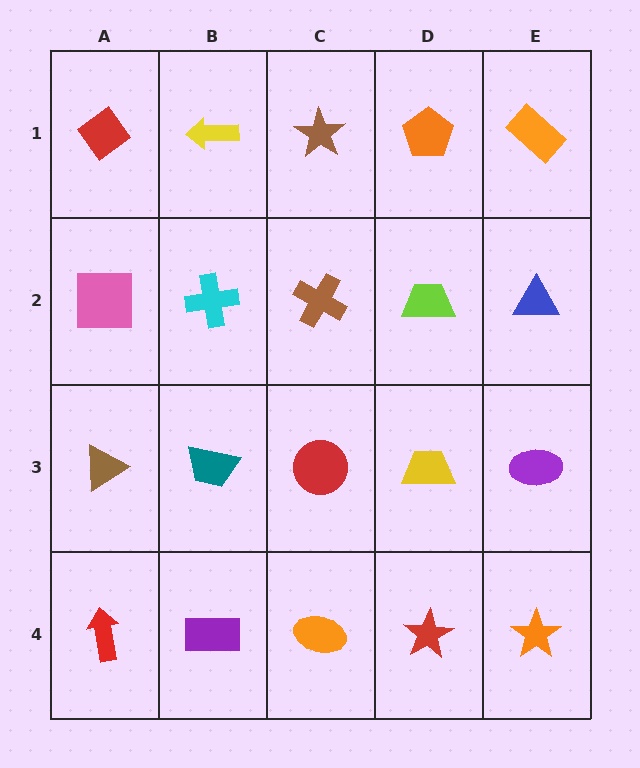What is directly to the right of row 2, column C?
A lime trapezoid.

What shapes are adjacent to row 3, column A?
A pink square (row 2, column A), a red arrow (row 4, column A), a teal trapezoid (row 3, column B).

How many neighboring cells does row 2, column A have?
3.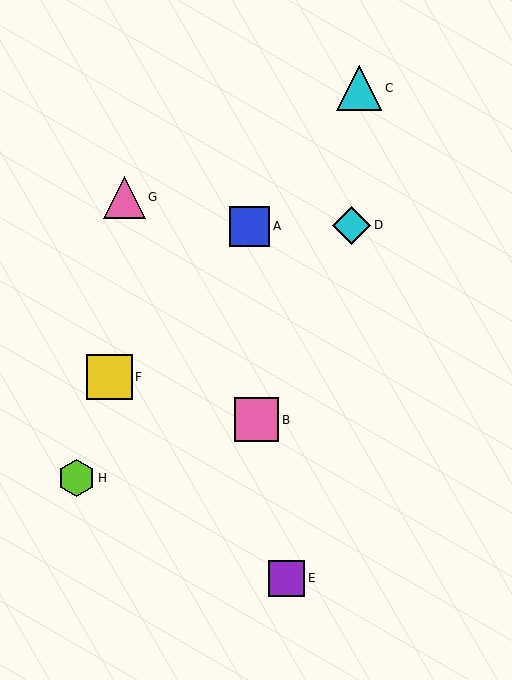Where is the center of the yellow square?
The center of the yellow square is at (110, 377).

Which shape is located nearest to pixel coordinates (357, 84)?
The cyan triangle (labeled C) at (359, 88) is nearest to that location.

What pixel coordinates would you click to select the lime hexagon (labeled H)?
Click at (77, 478) to select the lime hexagon H.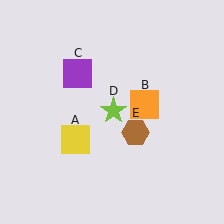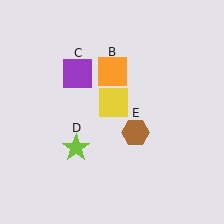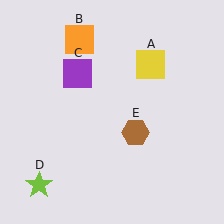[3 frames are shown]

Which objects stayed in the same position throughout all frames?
Purple square (object C) and brown hexagon (object E) remained stationary.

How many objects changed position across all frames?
3 objects changed position: yellow square (object A), orange square (object B), lime star (object D).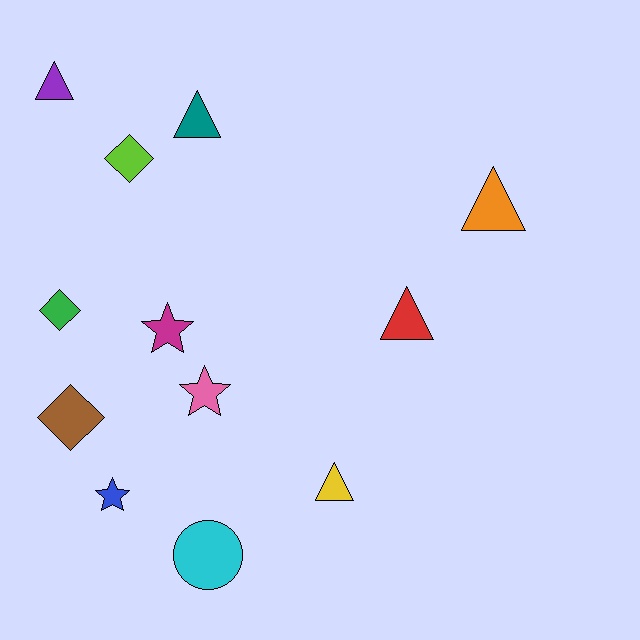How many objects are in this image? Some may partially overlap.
There are 12 objects.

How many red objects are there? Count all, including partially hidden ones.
There is 1 red object.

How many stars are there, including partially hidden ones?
There are 3 stars.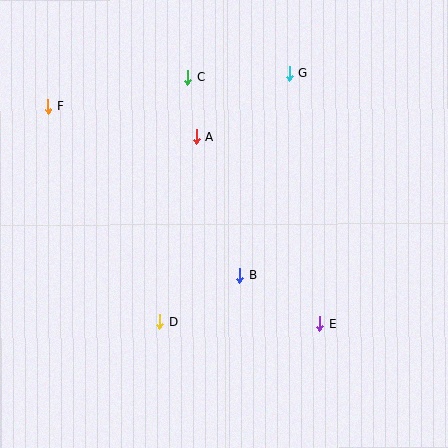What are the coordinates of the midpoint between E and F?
The midpoint between E and F is at (184, 215).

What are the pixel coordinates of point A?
Point A is at (196, 137).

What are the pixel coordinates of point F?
Point F is at (48, 106).